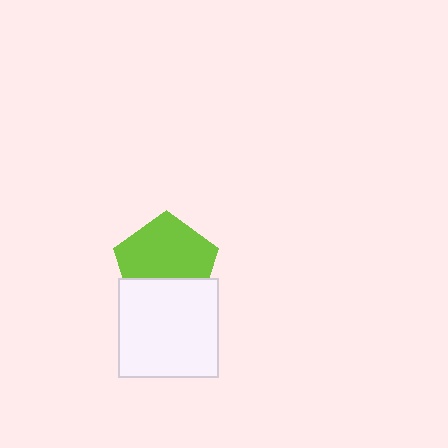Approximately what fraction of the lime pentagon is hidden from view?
Roughly 35% of the lime pentagon is hidden behind the white square.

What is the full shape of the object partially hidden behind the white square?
The partially hidden object is a lime pentagon.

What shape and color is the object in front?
The object in front is a white square.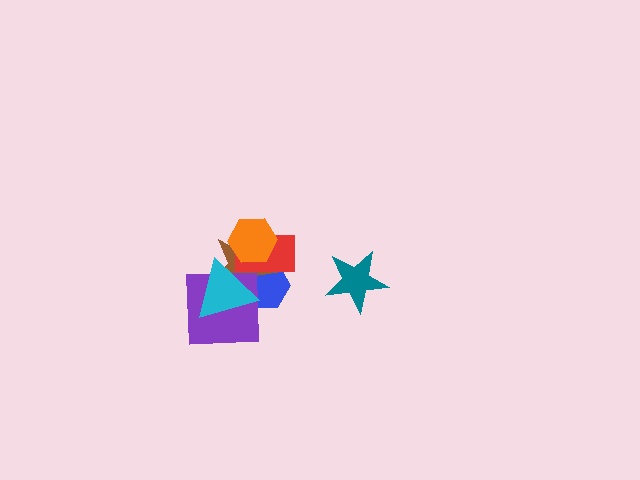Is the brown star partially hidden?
Yes, it is partially covered by another shape.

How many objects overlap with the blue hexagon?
4 objects overlap with the blue hexagon.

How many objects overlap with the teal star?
0 objects overlap with the teal star.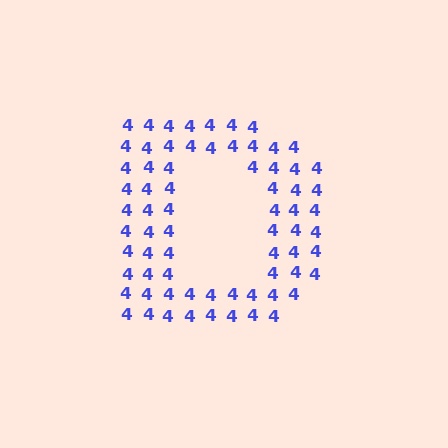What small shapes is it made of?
It is made of small digit 4's.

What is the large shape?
The large shape is the letter D.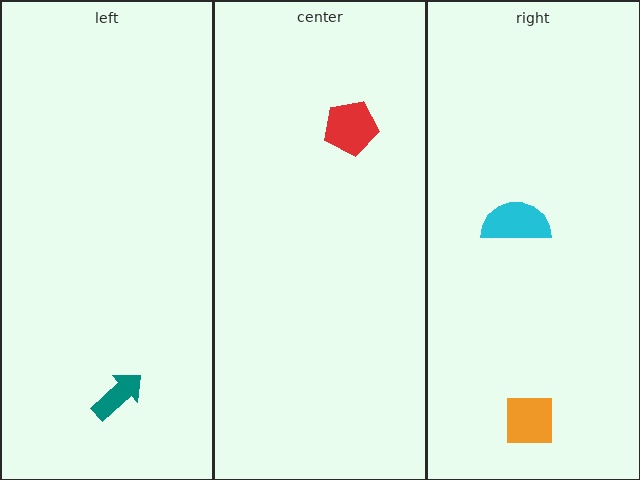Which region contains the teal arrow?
The left region.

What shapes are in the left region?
The teal arrow.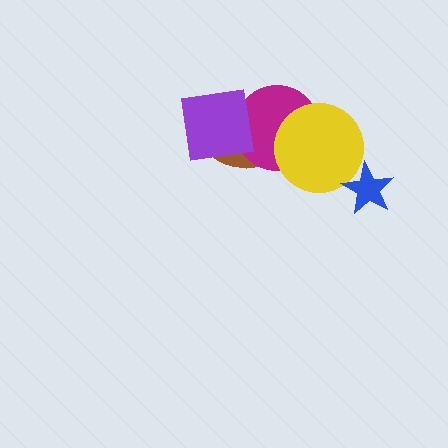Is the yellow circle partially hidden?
Yes, it is partially covered by another shape.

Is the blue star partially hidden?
No, no other shape covers it.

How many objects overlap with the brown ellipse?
3 objects overlap with the brown ellipse.